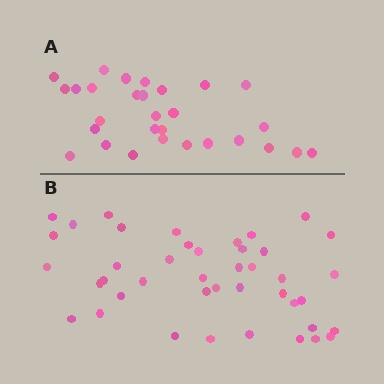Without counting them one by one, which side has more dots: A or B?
Region B (the bottom region) has more dots.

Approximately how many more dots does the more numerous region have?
Region B has approximately 15 more dots than region A.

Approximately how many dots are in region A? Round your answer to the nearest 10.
About 30 dots. (The exact count is 29, which rounds to 30.)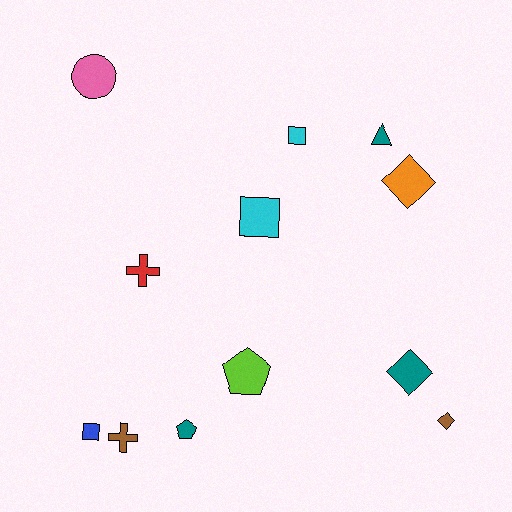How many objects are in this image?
There are 12 objects.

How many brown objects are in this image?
There are 2 brown objects.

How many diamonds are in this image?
There are 3 diamonds.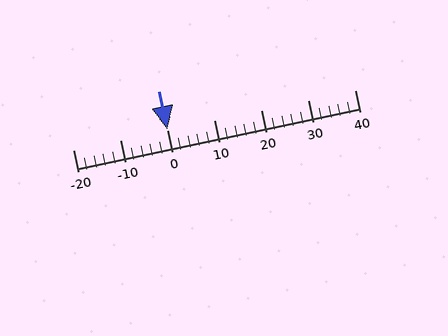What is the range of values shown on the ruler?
The ruler shows values from -20 to 40.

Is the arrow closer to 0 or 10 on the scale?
The arrow is closer to 0.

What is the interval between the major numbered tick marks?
The major tick marks are spaced 10 units apart.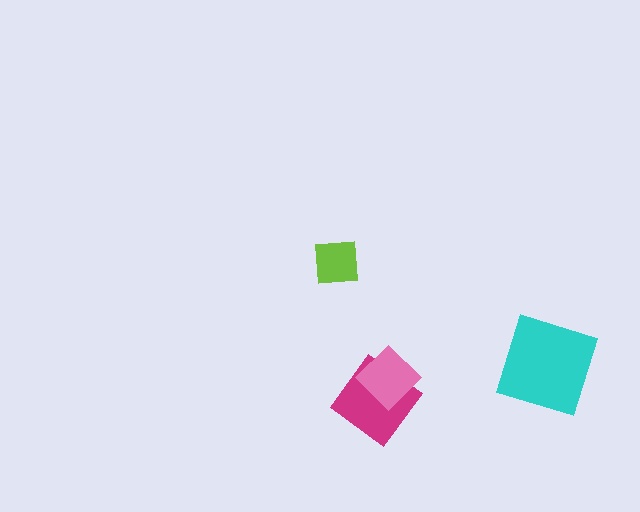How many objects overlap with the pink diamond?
1 object overlaps with the pink diamond.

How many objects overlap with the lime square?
0 objects overlap with the lime square.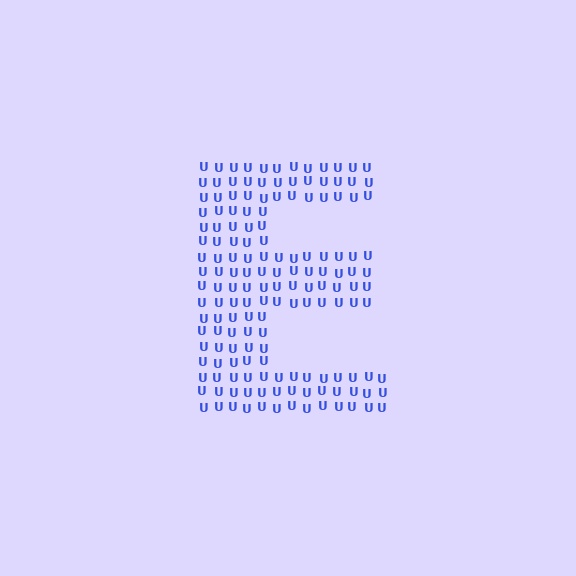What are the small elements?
The small elements are letter U's.